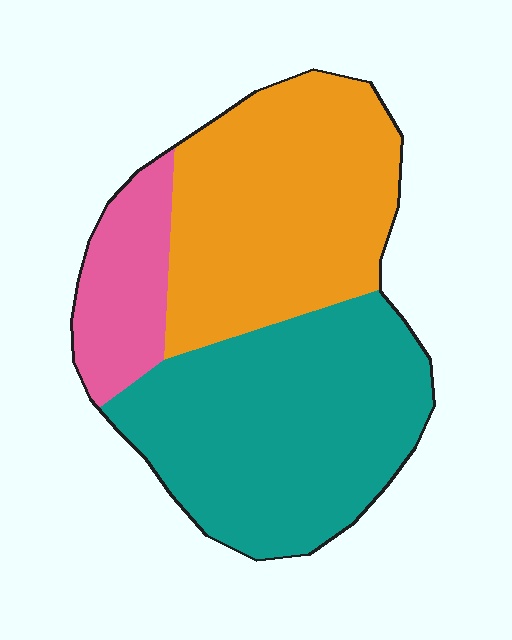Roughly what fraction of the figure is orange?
Orange covers roughly 40% of the figure.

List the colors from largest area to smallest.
From largest to smallest: teal, orange, pink.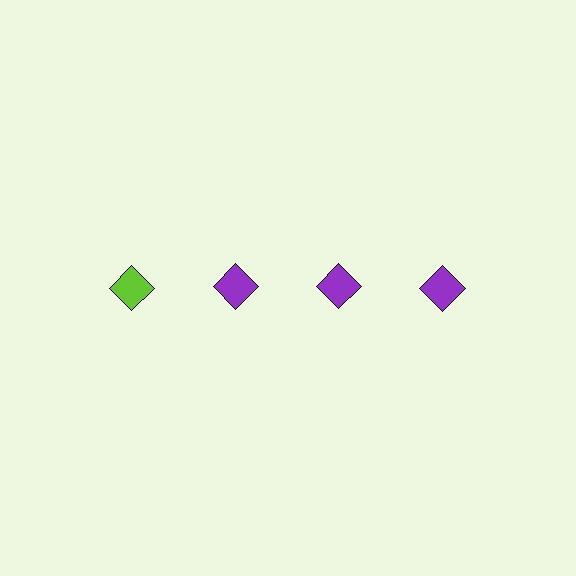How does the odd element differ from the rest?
It has a different color: lime instead of purple.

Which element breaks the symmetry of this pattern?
The lime diamond in the top row, leftmost column breaks the symmetry. All other shapes are purple diamonds.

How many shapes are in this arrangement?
There are 4 shapes arranged in a grid pattern.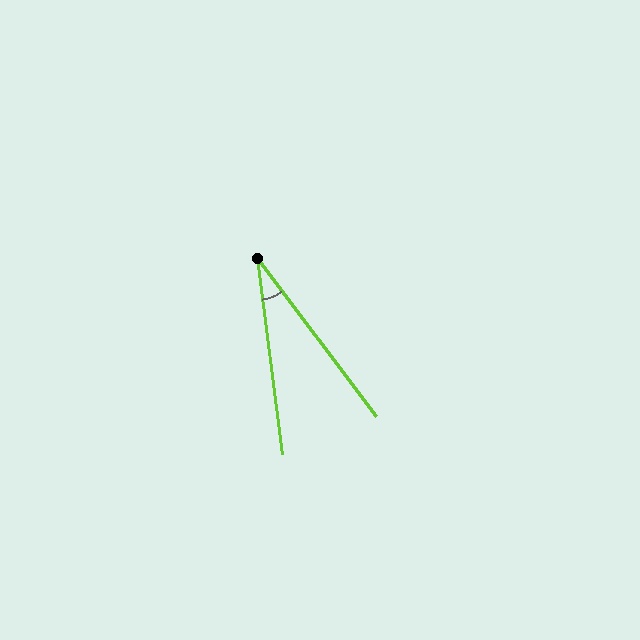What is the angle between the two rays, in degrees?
Approximately 30 degrees.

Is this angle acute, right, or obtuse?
It is acute.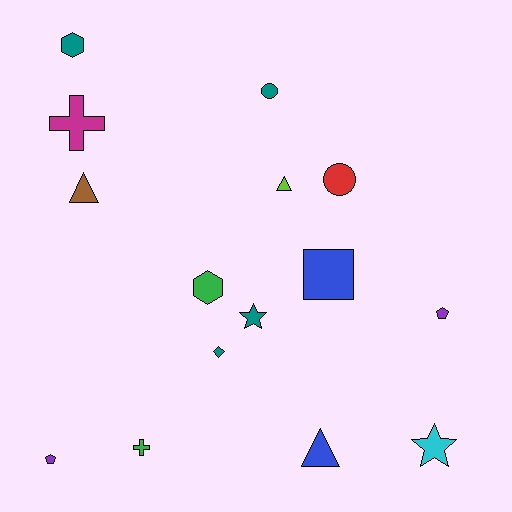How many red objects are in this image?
There is 1 red object.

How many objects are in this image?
There are 15 objects.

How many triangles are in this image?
There are 3 triangles.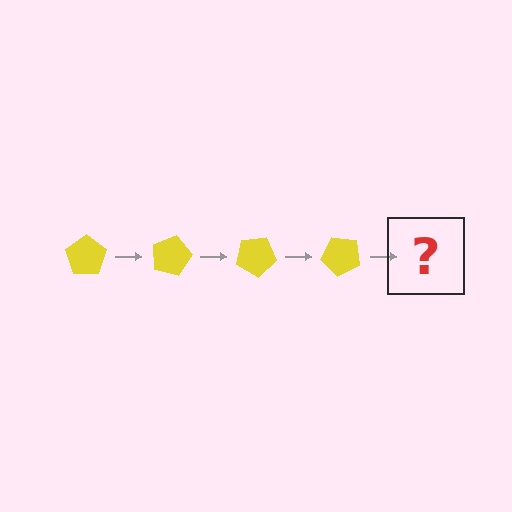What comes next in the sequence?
The next element should be a yellow pentagon rotated 60 degrees.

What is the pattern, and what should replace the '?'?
The pattern is that the pentagon rotates 15 degrees each step. The '?' should be a yellow pentagon rotated 60 degrees.